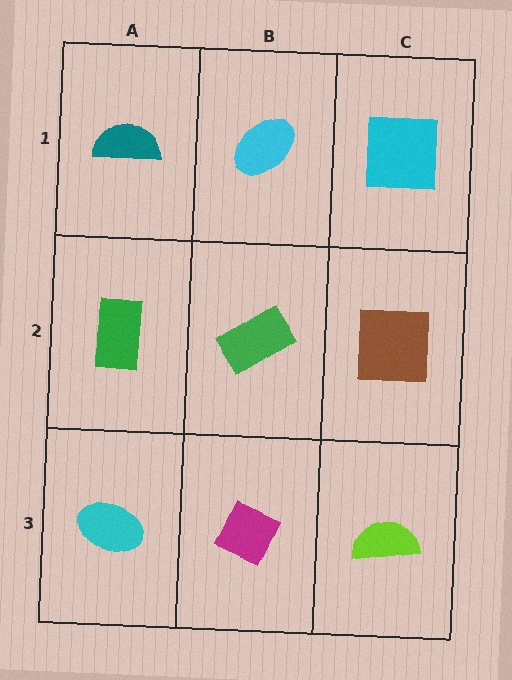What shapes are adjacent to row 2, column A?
A teal semicircle (row 1, column A), a cyan ellipse (row 3, column A), a green rectangle (row 2, column B).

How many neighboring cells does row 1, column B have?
3.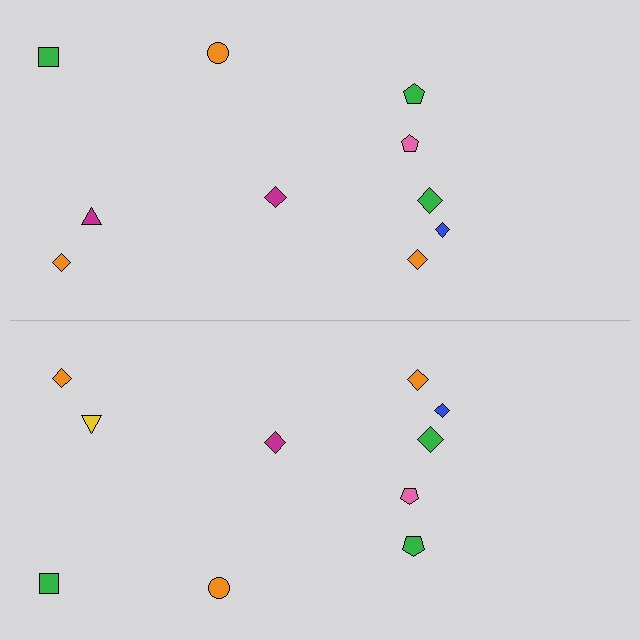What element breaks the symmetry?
The yellow triangle on the bottom side breaks the symmetry — its mirror counterpart is magenta.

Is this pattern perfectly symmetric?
No, the pattern is not perfectly symmetric. The yellow triangle on the bottom side breaks the symmetry — its mirror counterpart is magenta.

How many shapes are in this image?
There are 20 shapes in this image.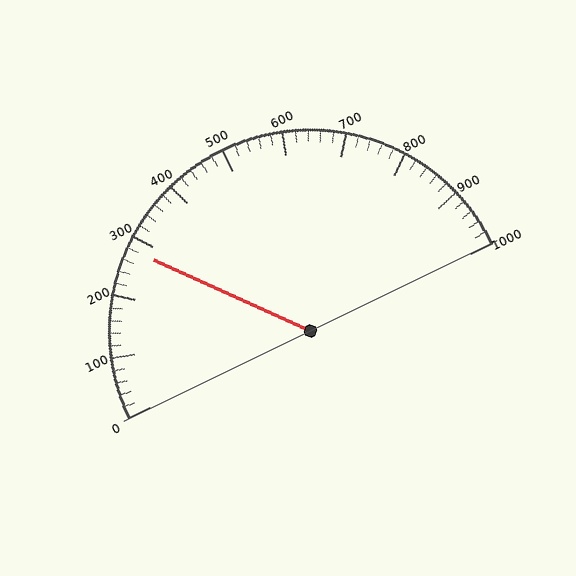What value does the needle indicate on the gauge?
The needle indicates approximately 280.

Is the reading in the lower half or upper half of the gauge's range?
The reading is in the lower half of the range (0 to 1000).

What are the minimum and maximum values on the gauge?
The gauge ranges from 0 to 1000.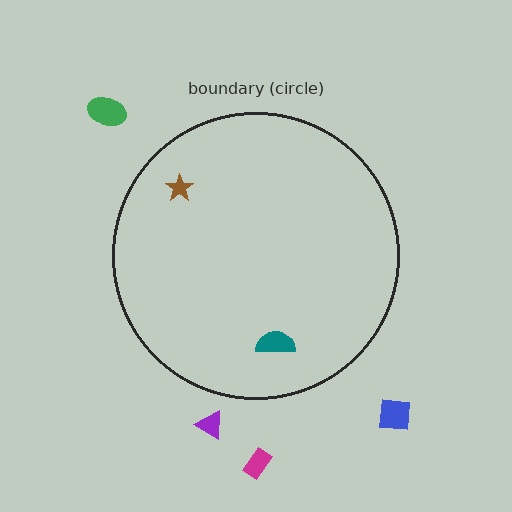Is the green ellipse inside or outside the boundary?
Outside.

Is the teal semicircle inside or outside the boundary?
Inside.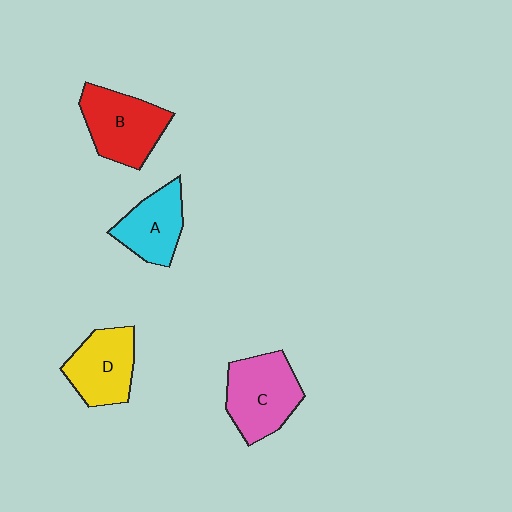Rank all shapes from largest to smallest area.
From largest to smallest: C (pink), B (red), D (yellow), A (cyan).